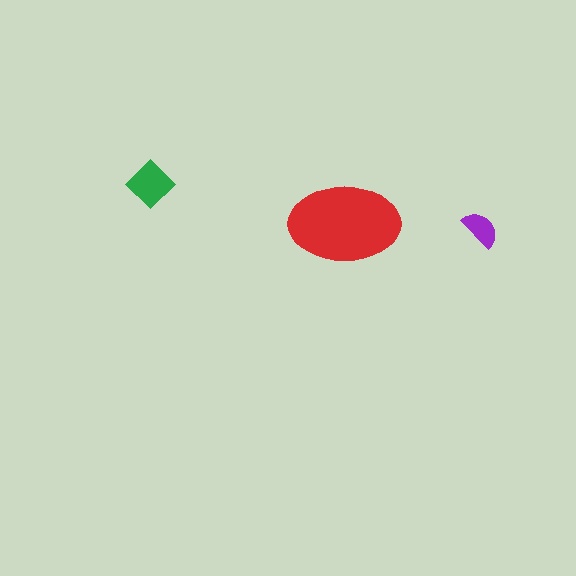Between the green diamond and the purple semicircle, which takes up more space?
The green diamond.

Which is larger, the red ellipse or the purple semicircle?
The red ellipse.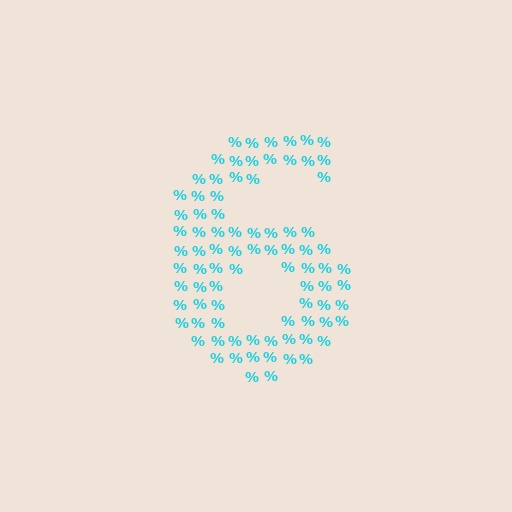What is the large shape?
The large shape is the digit 6.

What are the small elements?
The small elements are percent signs.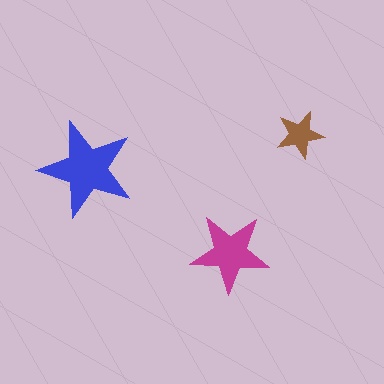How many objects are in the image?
There are 3 objects in the image.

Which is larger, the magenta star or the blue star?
The blue one.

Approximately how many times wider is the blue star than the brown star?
About 2 times wider.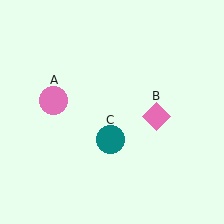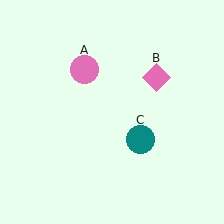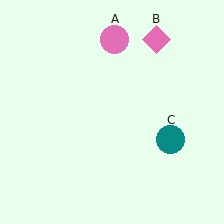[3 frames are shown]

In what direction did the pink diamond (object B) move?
The pink diamond (object B) moved up.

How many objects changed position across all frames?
3 objects changed position: pink circle (object A), pink diamond (object B), teal circle (object C).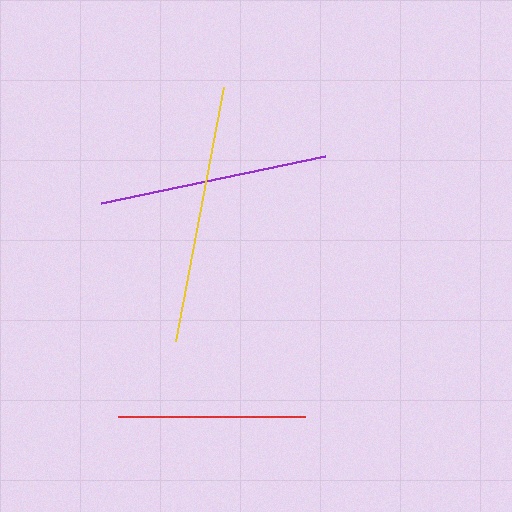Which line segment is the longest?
The yellow line is the longest at approximately 259 pixels.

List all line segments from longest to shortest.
From longest to shortest: yellow, purple, red.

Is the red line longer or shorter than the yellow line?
The yellow line is longer than the red line.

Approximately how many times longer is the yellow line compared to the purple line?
The yellow line is approximately 1.1 times the length of the purple line.